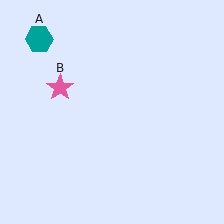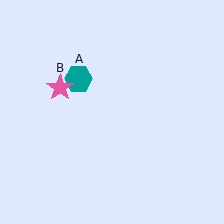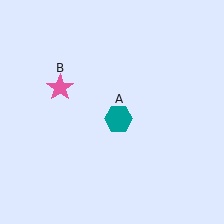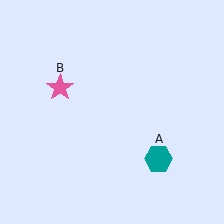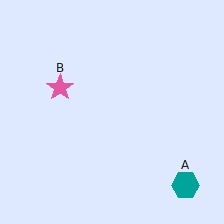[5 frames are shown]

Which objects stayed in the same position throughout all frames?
Pink star (object B) remained stationary.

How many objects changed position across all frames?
1 object changed position: teal hexagon (object A).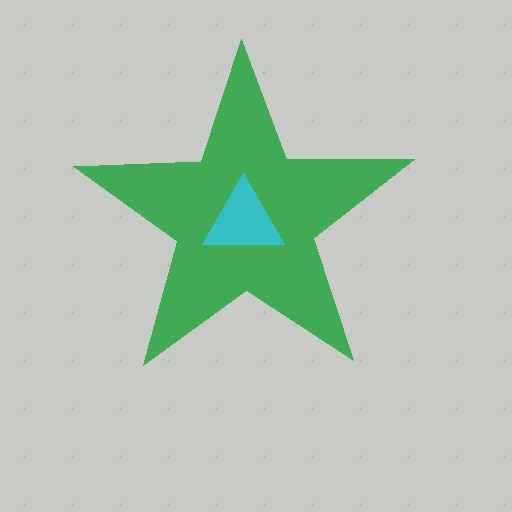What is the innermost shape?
The cyan triangle.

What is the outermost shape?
The green star.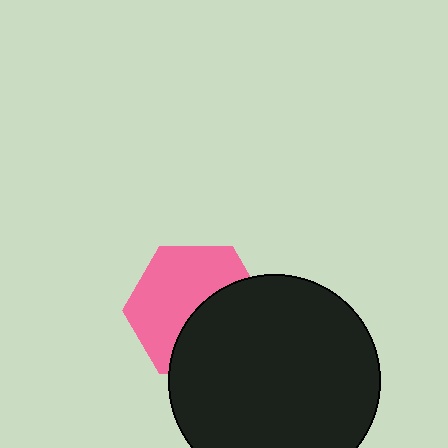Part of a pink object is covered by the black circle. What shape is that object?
It is a hexagon.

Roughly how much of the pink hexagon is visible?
About half of it is visible (roughly 56%).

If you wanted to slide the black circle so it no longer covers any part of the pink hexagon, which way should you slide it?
Slide it toward the lower-right — that is the most direct way to separate the two shapes.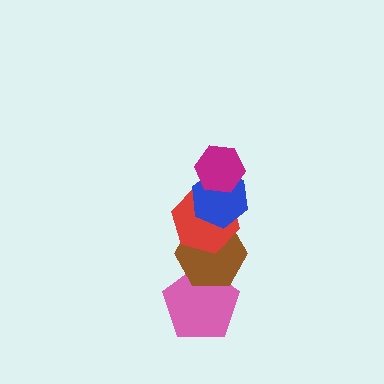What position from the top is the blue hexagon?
The blue hexagon is 2nd from the top.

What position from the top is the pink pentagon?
The pink pentagon is 5th from the top.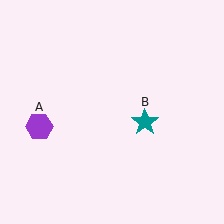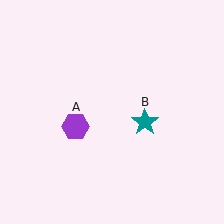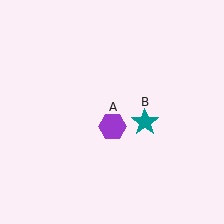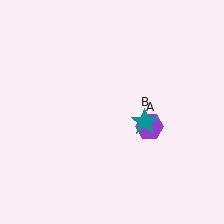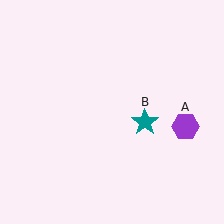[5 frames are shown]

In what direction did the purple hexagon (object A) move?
The purple hexagon (object A) moved right.